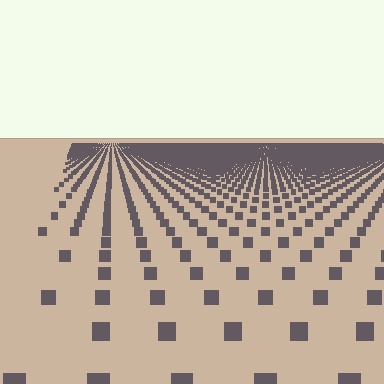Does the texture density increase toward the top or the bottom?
Density increases toward the top.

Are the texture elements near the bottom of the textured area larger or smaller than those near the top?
Larger. Near the bottom, elements are closer to the viewer and appear at a bigger on-screen size.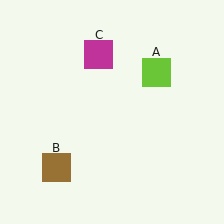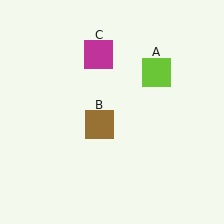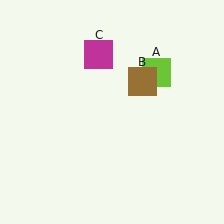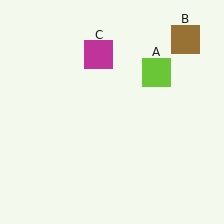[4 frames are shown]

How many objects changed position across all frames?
1 object changed position: brown square (object B).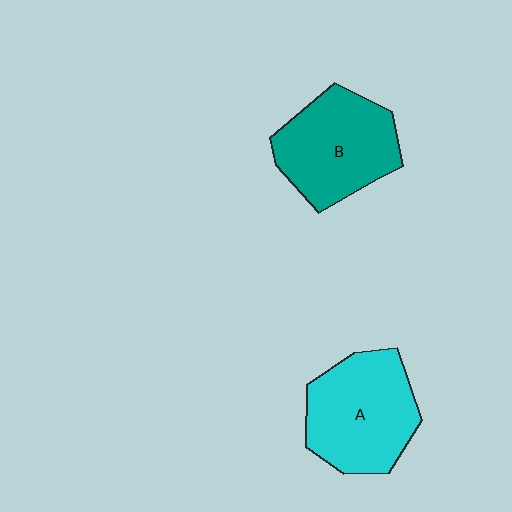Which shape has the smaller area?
Shape B (teal).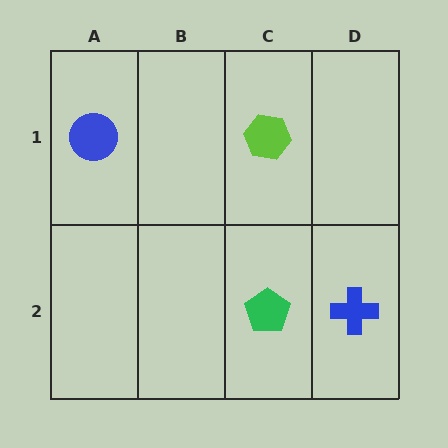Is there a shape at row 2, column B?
No, that cell is empty.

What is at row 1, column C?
A lime hexagon.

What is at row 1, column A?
A blue circle.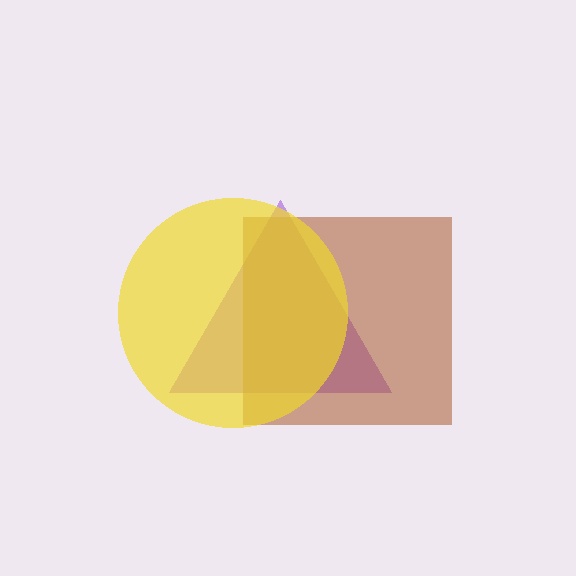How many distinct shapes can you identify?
There are 3 distinct shapes: a purple triangle, a brown square, a yellow circle.